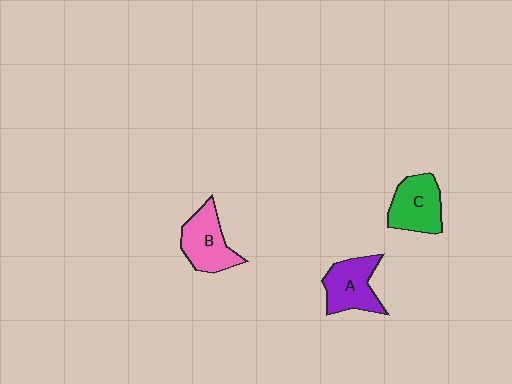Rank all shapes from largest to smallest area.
From largest to smallest: B (pink), C (green), A (purple).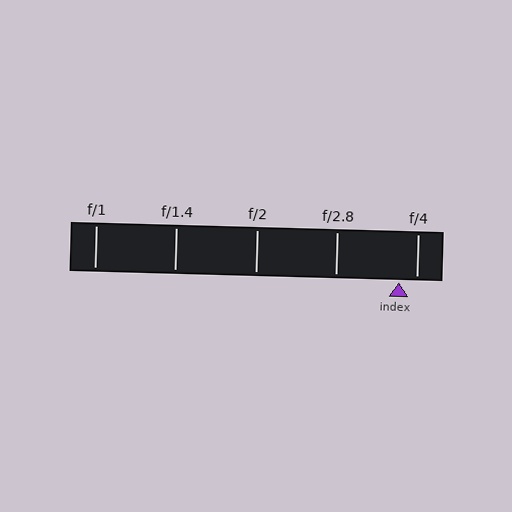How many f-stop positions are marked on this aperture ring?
There are 5 f-stop positions marked.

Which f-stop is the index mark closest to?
The index mark is closest to f/4.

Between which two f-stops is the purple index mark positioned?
The index mark is between f/2.8 and f/4.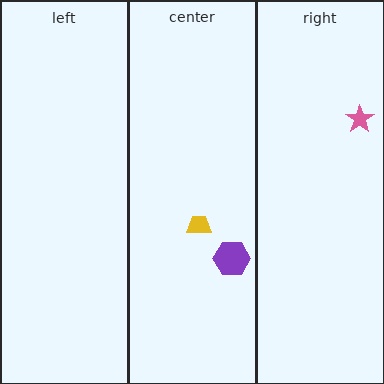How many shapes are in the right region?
1.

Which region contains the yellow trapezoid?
The center region.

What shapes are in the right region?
The pink star.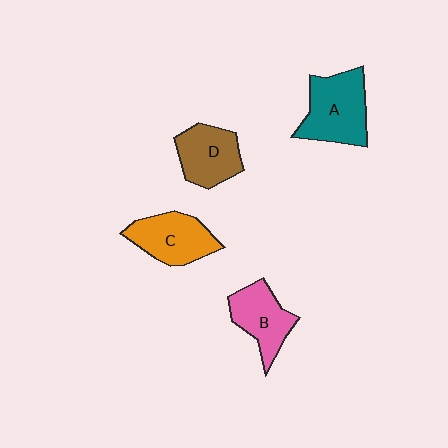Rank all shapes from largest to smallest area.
From largest to smallest: A (teal), C (orange), D (brown), B (pink).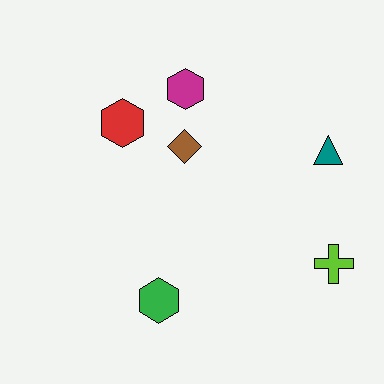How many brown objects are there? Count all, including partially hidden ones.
There is 1 brown object.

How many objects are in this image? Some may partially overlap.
There are 6 objects.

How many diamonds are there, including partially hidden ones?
There is 1 diamond.